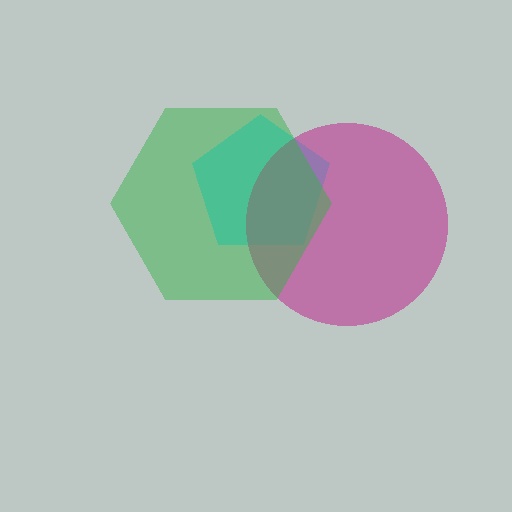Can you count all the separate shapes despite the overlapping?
Yes, there are 3 separate shapes.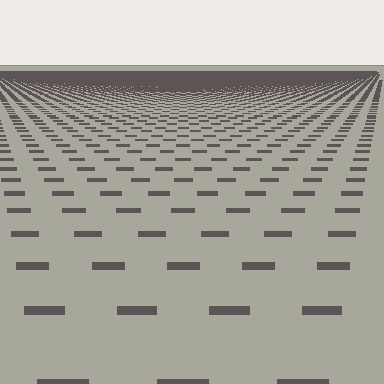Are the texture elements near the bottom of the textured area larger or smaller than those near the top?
Larger. Near the bottom, elements are closer to the viewer and appear at a bigger on-screen size.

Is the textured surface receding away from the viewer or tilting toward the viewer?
The surface is receding away from the viewer. Texture elements get smaller and denser toward the top.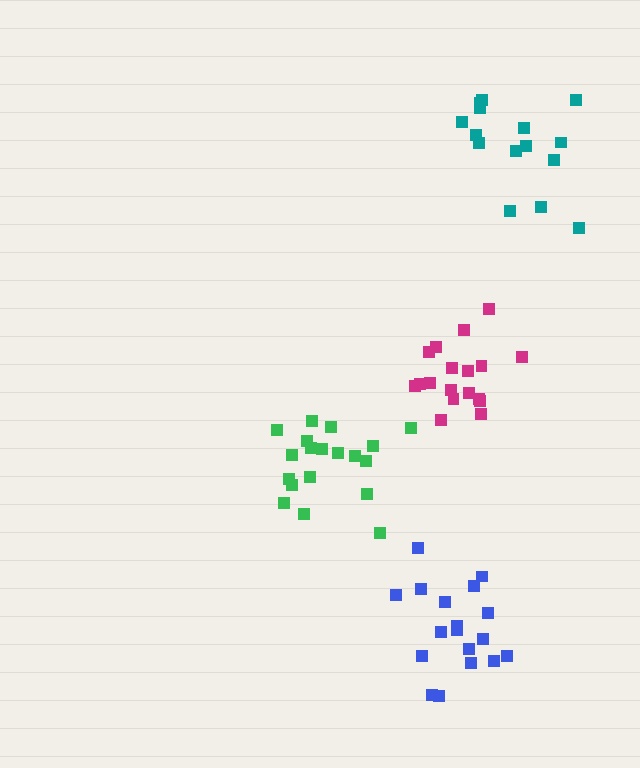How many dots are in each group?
Group 1: 15 dots, Group 2: 19 dots, Group 3: 18 dots, Group 4: 18 dots (70 total).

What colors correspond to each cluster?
The clusters are colored: teal, green, blue, magenta.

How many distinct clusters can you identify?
There are 4 distinct clusters.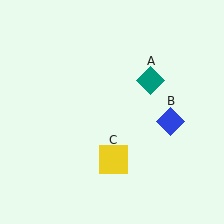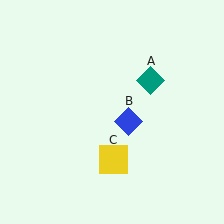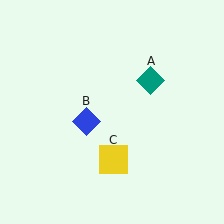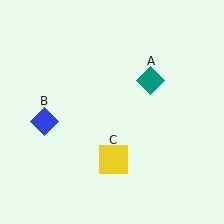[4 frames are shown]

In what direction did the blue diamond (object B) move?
The blue diamond (object B) moved left.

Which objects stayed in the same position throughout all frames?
Teal diamond (object A) and yellow square (object C) remained stationary.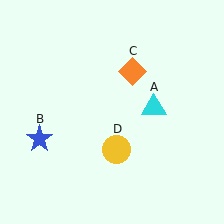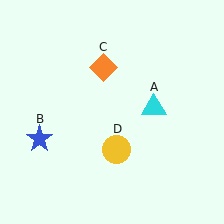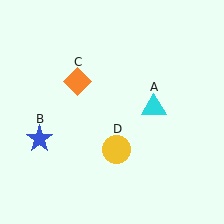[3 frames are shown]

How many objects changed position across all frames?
1 object changed position: orange diamond (object C).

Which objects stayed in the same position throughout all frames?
Cyan triangle (object A) and blue star (object B) and yellow circle (object D) remained stationary.